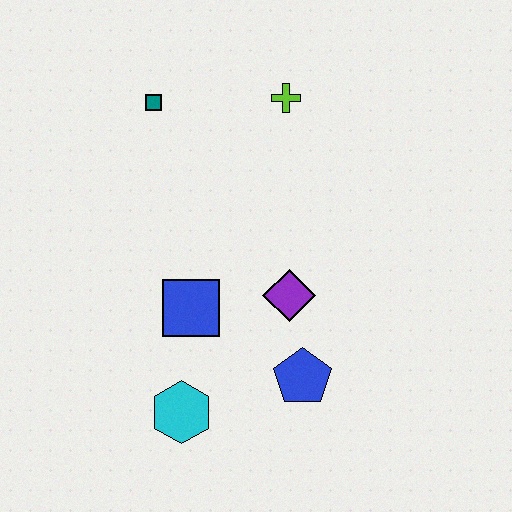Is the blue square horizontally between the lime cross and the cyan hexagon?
Yes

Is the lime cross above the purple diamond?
Yes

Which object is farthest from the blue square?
The lime cross is farthest from the blue square.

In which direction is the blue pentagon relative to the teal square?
The blue pentagon is below the teal square.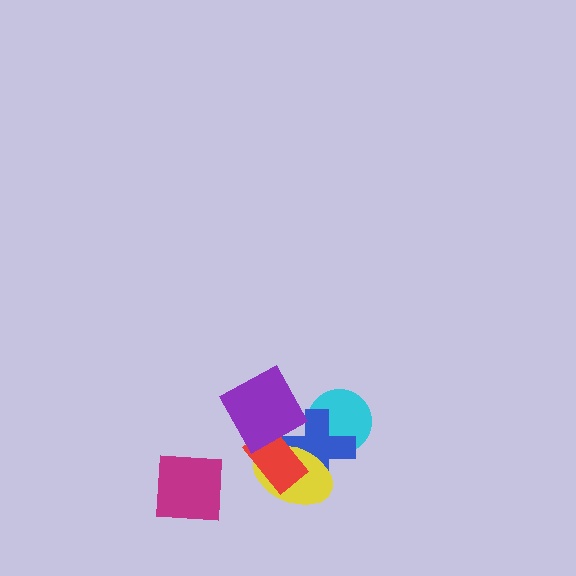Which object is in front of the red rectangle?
The purple square is in front of the red rectangle.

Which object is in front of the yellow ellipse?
The red rectangle is in front of the yellow ellipse.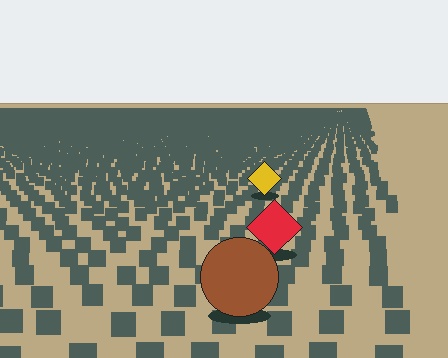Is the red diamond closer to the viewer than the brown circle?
No. The brown circle is closer — you can tell from the texture gradient: the ground texture is coarser near it.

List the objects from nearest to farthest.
From nearest to farthest: the brown circle, the red diamond, the yellow diamond.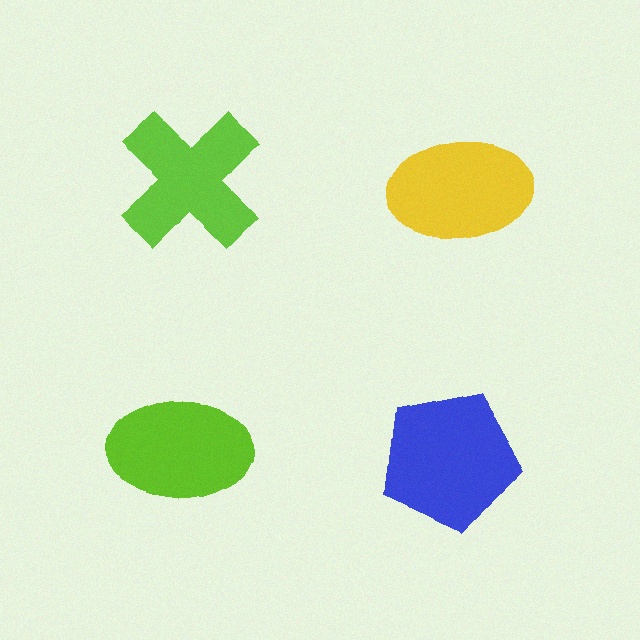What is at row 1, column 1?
A lime cross.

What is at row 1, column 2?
A yellow ellipse.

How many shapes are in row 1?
2 shapes.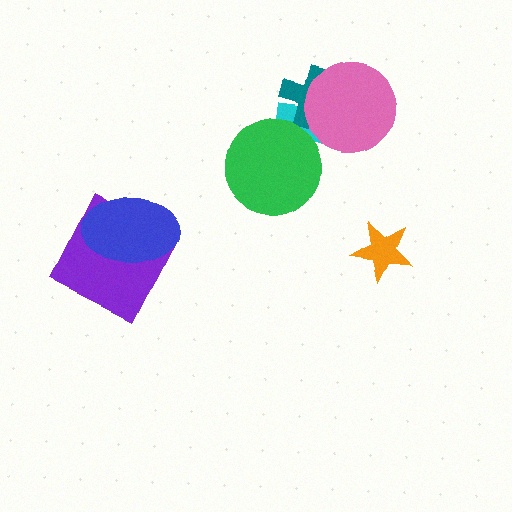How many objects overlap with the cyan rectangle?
3 objects overlap with the cyan rectangle.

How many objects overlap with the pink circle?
2 objects overlap with the pink circle.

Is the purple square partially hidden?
Yes, it is partially covered by another shape.